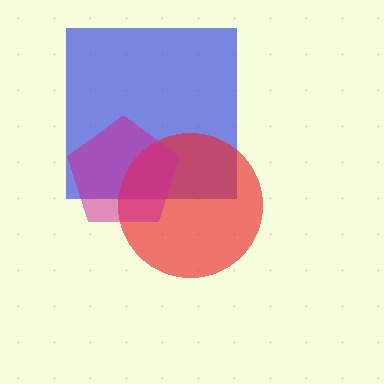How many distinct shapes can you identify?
There are 3 distinct shapes: a blue square, a red circle, a magenta pentagon.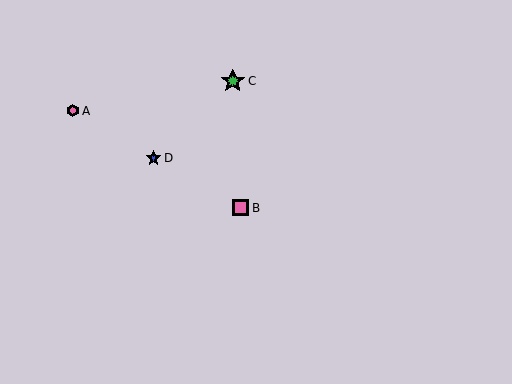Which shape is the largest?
The green star (labeled C) is the largest.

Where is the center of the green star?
The center of the green star is at (233, 81).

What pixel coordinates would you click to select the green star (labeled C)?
Click at (233, 81) to select the green star C.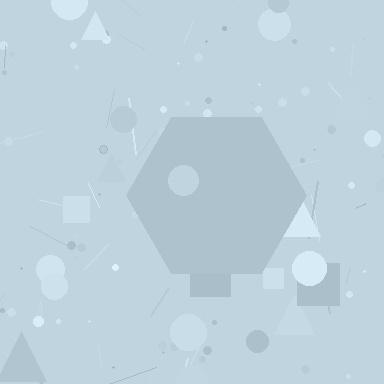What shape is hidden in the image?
A hexagon is hidden in the image.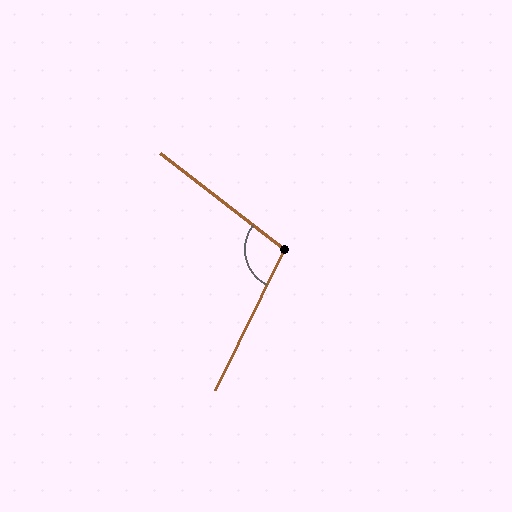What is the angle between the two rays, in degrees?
Approximately 102 degrees.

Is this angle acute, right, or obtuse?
It is obtuse.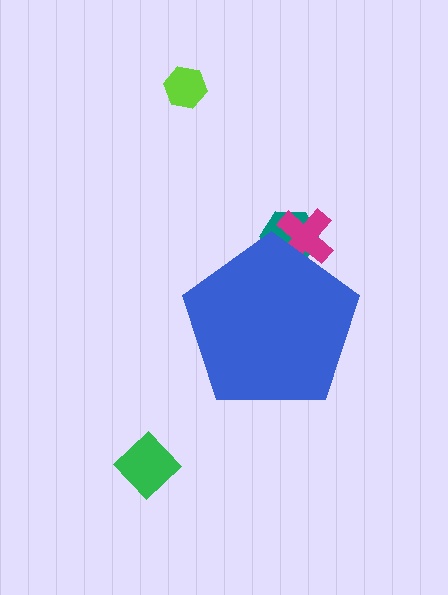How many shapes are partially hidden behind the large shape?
2 shapes are partially hidden.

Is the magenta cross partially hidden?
Yes, the magenta cross is partially hidden behind the blue pentagon.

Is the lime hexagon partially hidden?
No, the lime hexagon is fully visible.